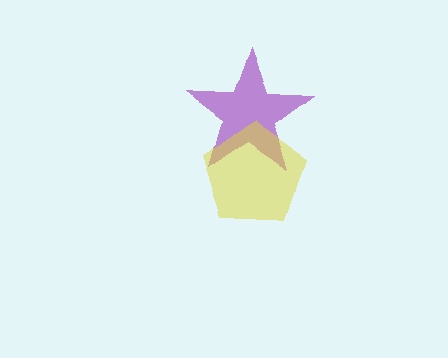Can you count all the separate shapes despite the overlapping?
Yes, there are 2 separate shapes.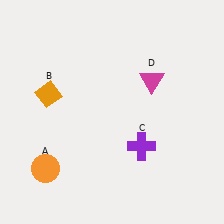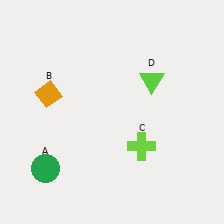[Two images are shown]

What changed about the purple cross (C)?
In Image 1, C is purple. In Image 2, it changed to lime.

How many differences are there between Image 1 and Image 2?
There are 3 differences between the two images.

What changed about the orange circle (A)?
In Image 1, A is orange. In Image 2, it changed to green.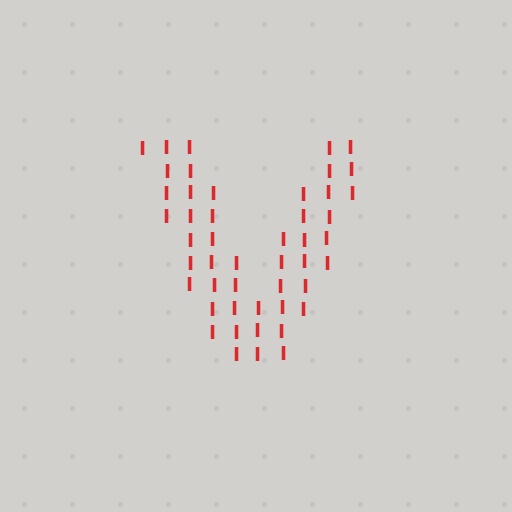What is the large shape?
The large shape is the letter V.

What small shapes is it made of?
It is made of small letter I's.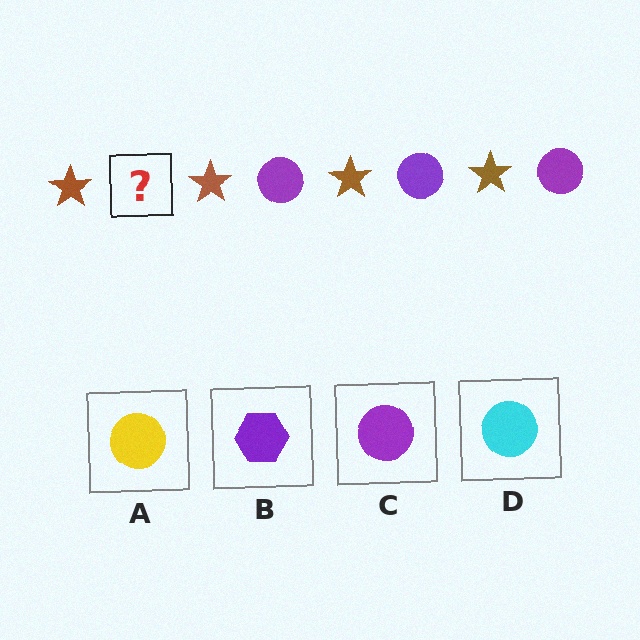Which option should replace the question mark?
Option C.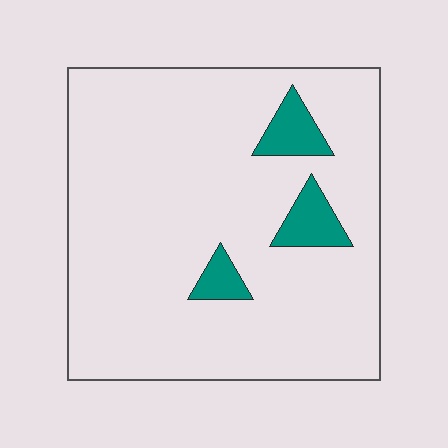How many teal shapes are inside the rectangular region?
3.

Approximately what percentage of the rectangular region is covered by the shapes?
Approximately 10%.